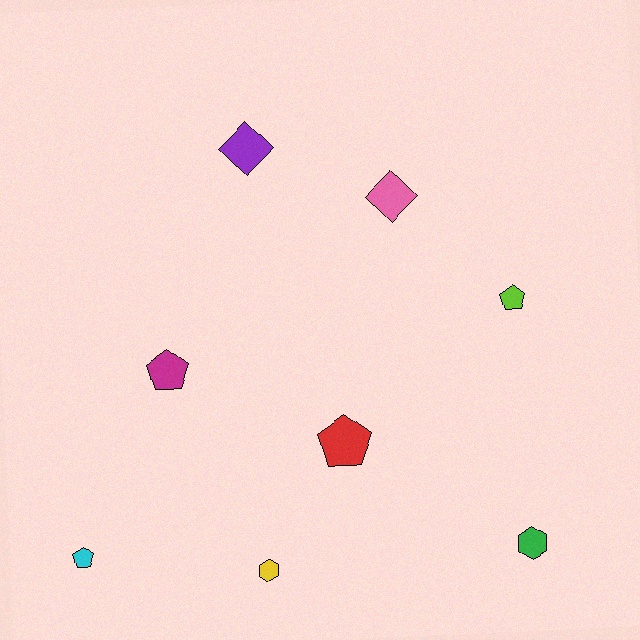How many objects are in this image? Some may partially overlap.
There are 8 objects.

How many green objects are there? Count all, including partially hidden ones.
There is 1 green object.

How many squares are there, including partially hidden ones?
There are no squares.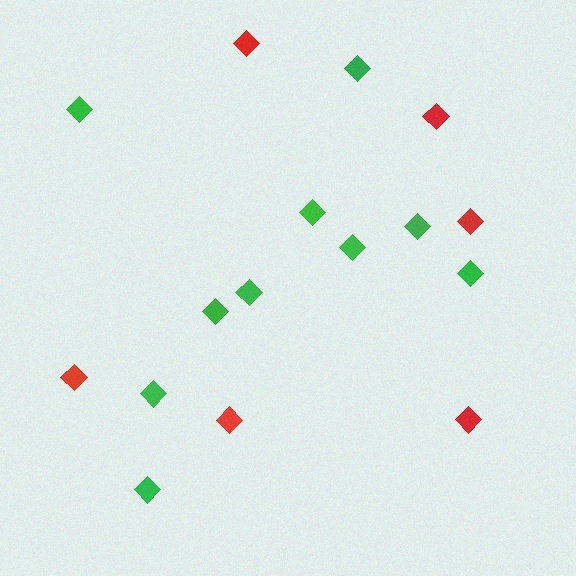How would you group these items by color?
There are 2 groups: one group of red diamonds (6) and one group of green diamonds (10).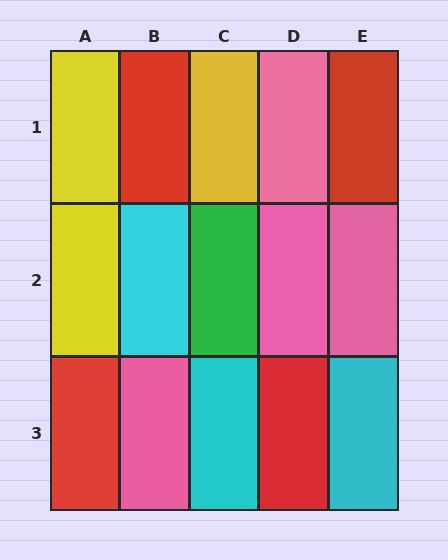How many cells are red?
4 cells are red.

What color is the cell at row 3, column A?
Red.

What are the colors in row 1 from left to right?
Yellow, red, yellow, pink, red.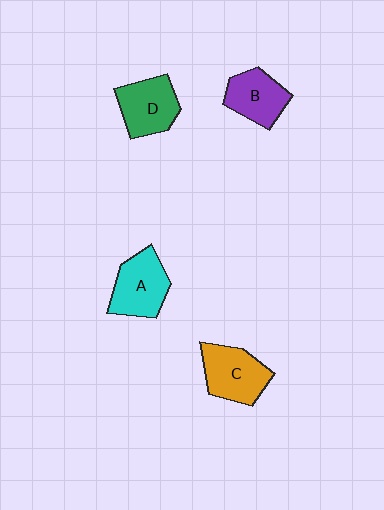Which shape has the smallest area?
Shape B (purple).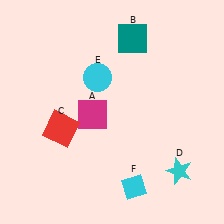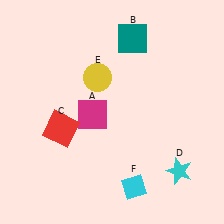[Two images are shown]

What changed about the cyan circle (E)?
In Image 1, E is cyan. In Image 2, it changed to yellow.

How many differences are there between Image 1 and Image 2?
There is 1 difference between the two images.